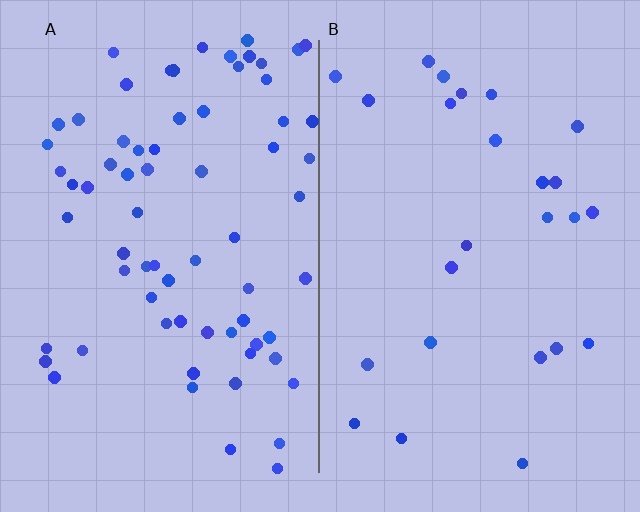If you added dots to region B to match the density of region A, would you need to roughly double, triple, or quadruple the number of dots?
Approximately triple.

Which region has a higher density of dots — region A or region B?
A (the left).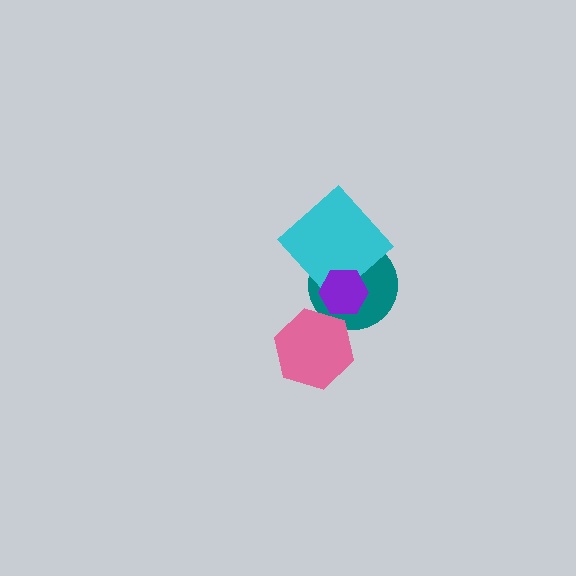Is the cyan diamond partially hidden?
Yes, it is partially covered by another shape.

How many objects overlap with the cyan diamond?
2 objects overlap with the cyan diamond.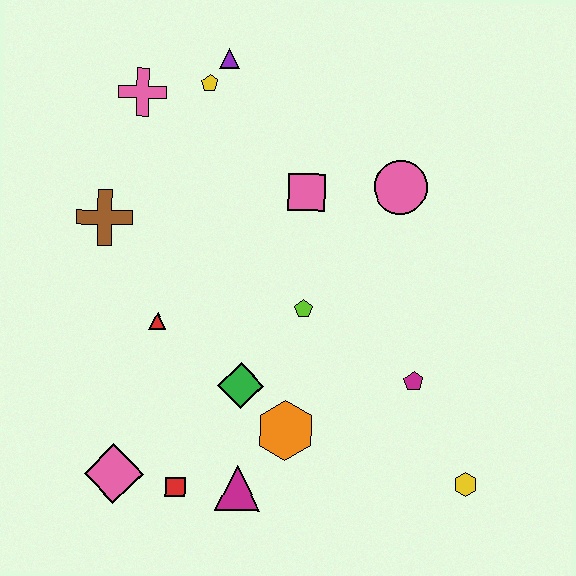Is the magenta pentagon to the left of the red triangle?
No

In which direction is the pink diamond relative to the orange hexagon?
The pink diamond is to the left of the orange hexagon.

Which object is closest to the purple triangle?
The yellow pentagon is closest to the purple triangle.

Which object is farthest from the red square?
The purple triangle is farthest from the red square.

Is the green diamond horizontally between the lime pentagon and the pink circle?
No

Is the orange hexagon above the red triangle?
No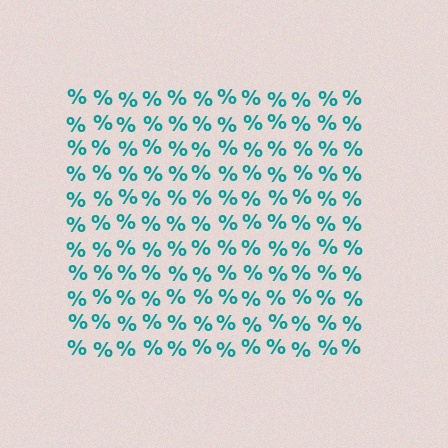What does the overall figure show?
The overall figure shows a square.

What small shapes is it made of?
It is made of small percent signs.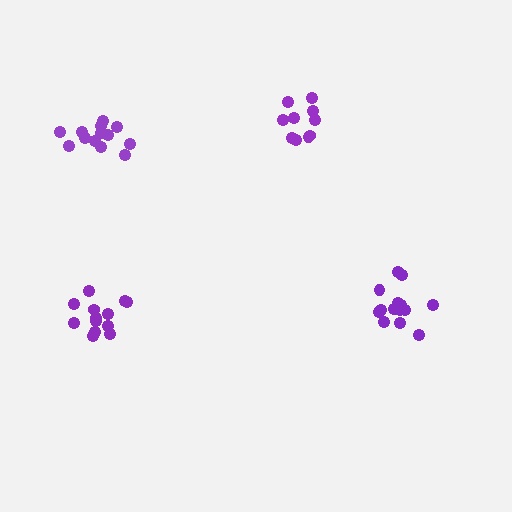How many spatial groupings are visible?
There are 4 spatial groupings.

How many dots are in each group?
Group 1: 10 dots, Group 2: 14 dots, Group 3: 13 dots, Group 4: 13 dots (50 total).